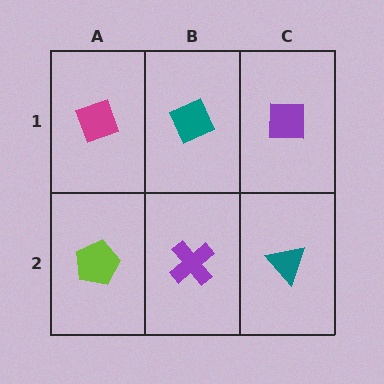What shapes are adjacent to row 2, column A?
A magenta diamond (row 1, column A), a purple cross (row 2, column B).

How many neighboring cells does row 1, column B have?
3.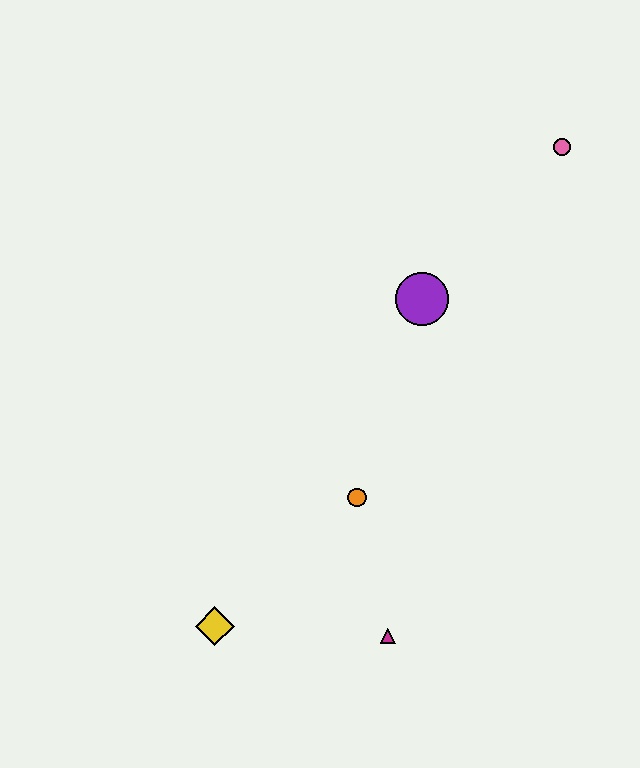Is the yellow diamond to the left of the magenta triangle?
Yes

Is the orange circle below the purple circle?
Yes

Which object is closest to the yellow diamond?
The magenta triangle is closest to the yellow diamond.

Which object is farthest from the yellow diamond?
The pink circle is farthest from the yellow diamond.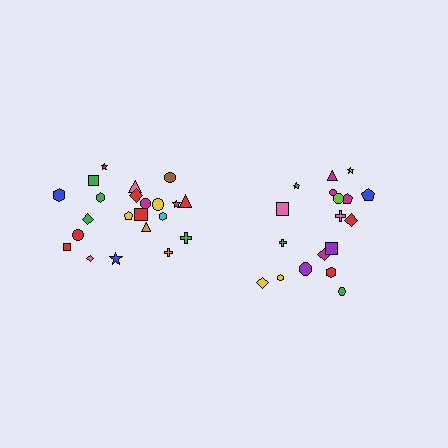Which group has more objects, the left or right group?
The left group.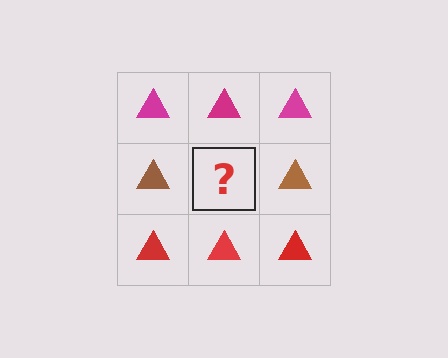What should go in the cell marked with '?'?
The missing cell should contain a brown triangle.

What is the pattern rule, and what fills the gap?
The rule is that each row has a consistent color. The gap should be filled with a brown triangle.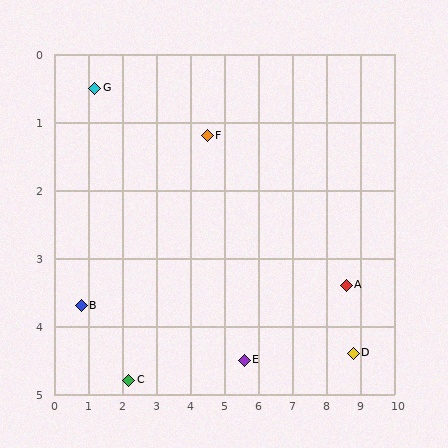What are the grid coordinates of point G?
Point G is at approximately (1.2, 0.5).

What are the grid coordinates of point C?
Point C is at approximately (2.2, 4.8).